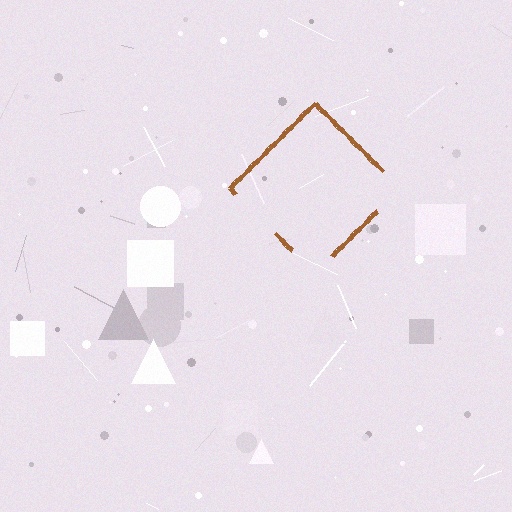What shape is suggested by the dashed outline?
The dashed outline suggests a diamond.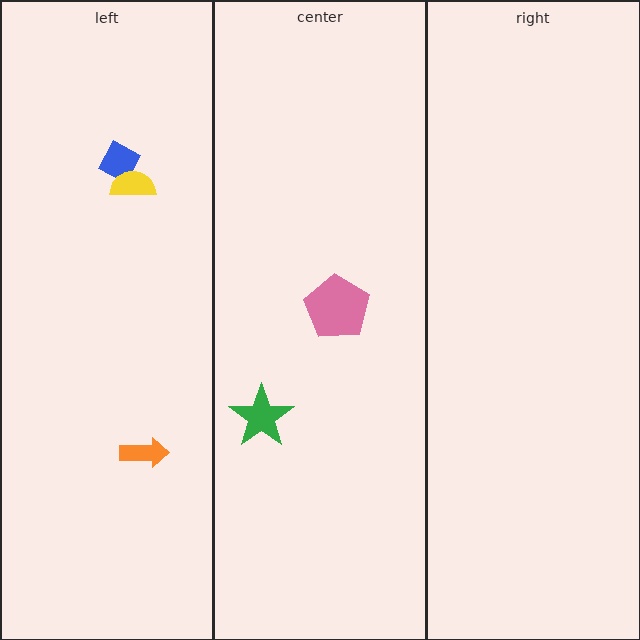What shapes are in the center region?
The green star, the pink pentagon.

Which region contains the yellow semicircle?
The left region.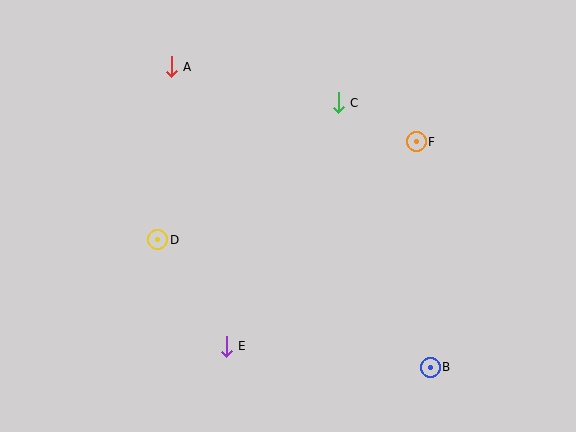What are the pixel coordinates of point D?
Point D is at (158, 240).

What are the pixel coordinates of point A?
Point A is at (171, 67).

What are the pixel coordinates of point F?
Point F is at (416, 142).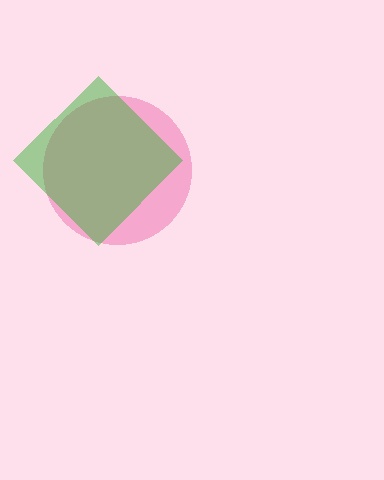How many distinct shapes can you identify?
There are 2 distinct shapes: a pink circle, a green diamond.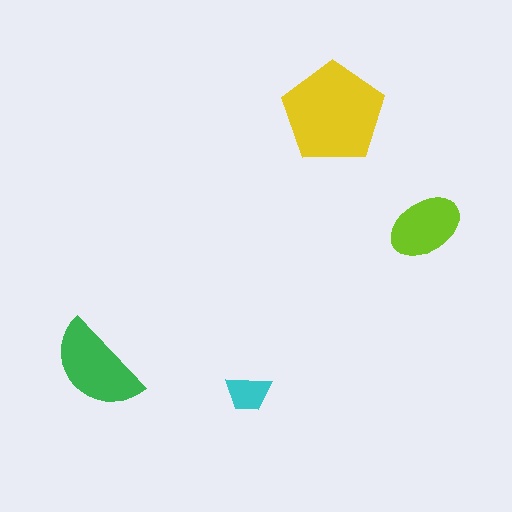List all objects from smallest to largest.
The cyan trapezoid, the lime ellipse, the green semicircle, the yellow pentagon.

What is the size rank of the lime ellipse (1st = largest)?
3rd.